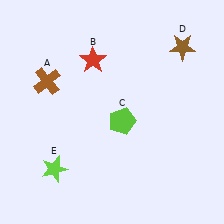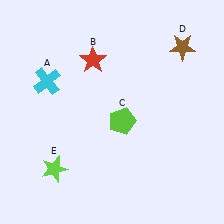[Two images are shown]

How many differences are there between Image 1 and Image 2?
There is 1 difference between the two images.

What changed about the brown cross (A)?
In Image 1, A is brown. In Image 2, it changed to cyan.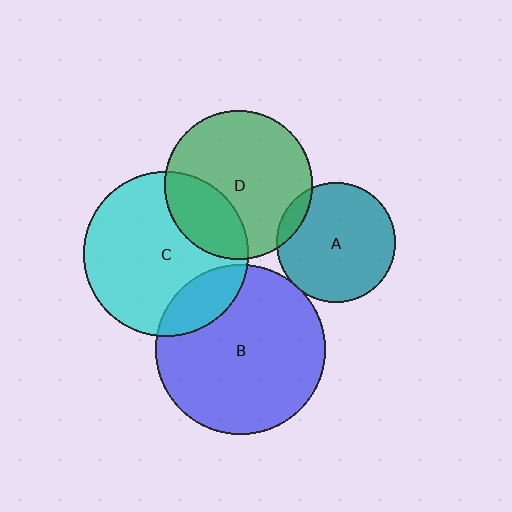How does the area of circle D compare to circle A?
Approximately 1.5 times.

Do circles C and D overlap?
Yes.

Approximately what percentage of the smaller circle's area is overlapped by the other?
Approximately 25%.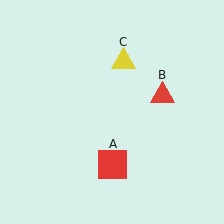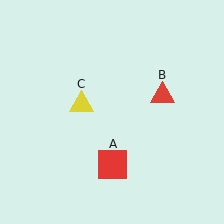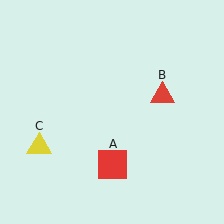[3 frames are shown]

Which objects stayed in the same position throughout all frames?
Red square (object A) and red triangle (object B) remained stationary.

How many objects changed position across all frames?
1 object changed position: yellow triangle (object C).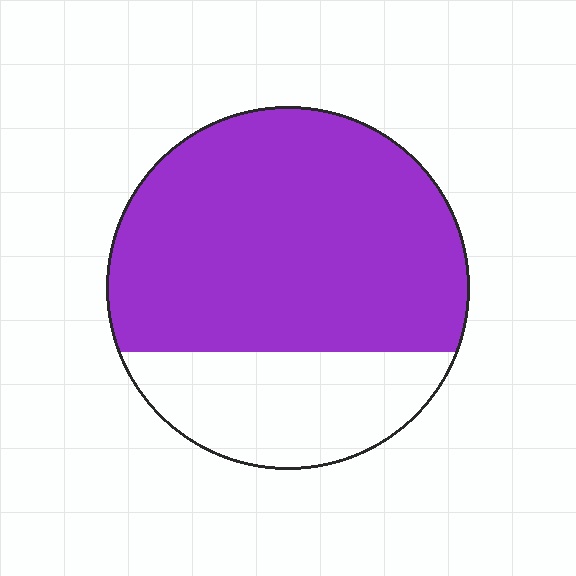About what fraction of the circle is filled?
About three quarters (3/4).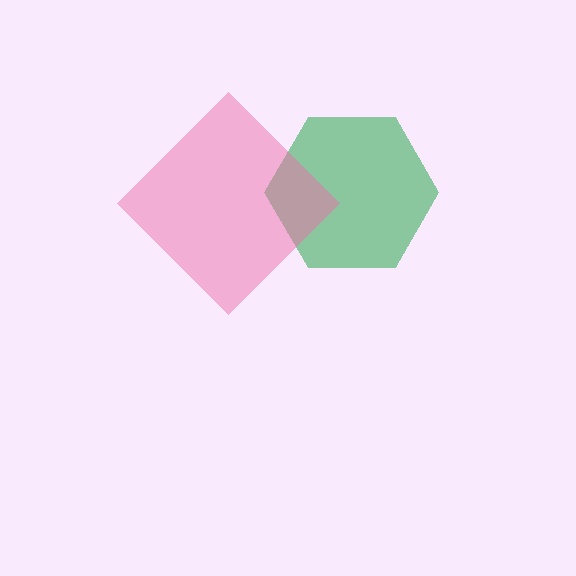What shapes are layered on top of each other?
The layered shapes are: a green hexagon, a pink diamond.